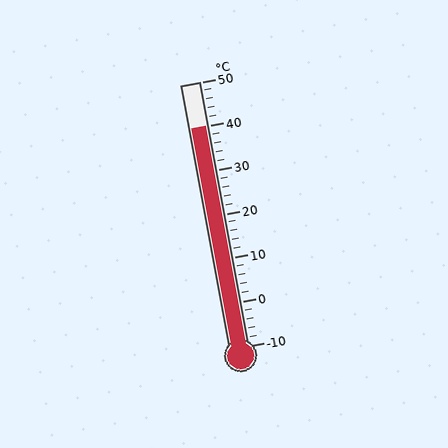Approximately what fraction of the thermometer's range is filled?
The thermometer is filled to approximately 85% of its range.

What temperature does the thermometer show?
The thermometer shows approximately 40°C.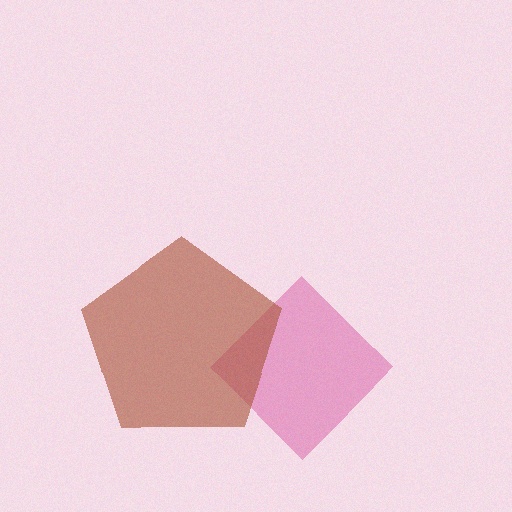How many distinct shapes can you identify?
There are 2 distinct shapes: a pink diamond, a brown pentagon.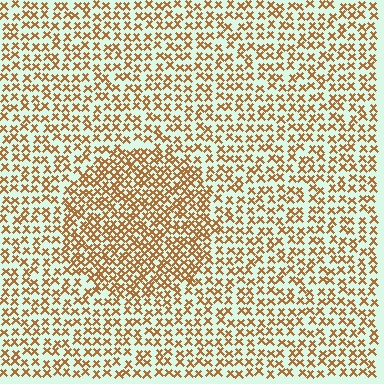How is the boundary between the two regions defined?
The boundary is defined by a change in element density (approximately 1.7x ratio). All elements are the same color, size, and shape.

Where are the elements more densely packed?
The elements are more densely packed inside the circle boundary.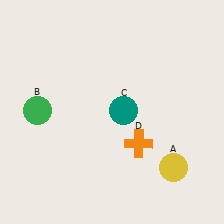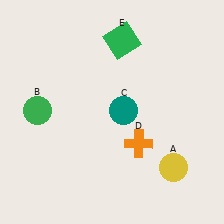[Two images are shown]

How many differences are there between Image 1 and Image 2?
There is 1 difference between the two images.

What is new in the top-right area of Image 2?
A green square (E) was added in the top-right area of Image 2.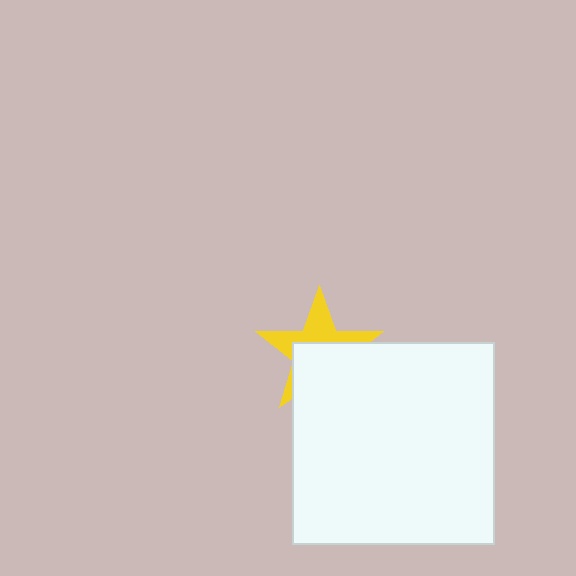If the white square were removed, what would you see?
You would see the complete yellow star.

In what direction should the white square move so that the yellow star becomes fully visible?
The white square should move down. That is the shortest direction to clear the overlap and leave the yellow star fully visible.